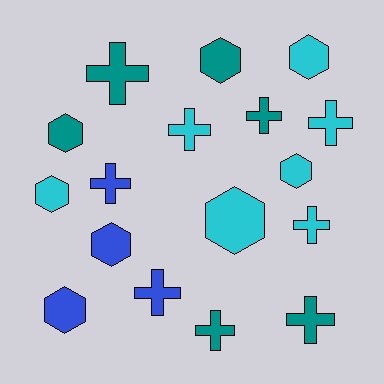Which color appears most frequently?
Cyan, with 7 objects.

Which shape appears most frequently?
Cross, with 9 objects.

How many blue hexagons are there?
There are 2 blue hexagons.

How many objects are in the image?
There are 17 objects.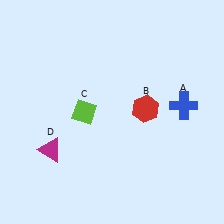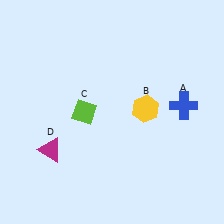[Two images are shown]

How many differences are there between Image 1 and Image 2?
There is 1 difference between the two images.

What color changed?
The hexagon (B) changed from red in Image 1 to yellow in Image 2.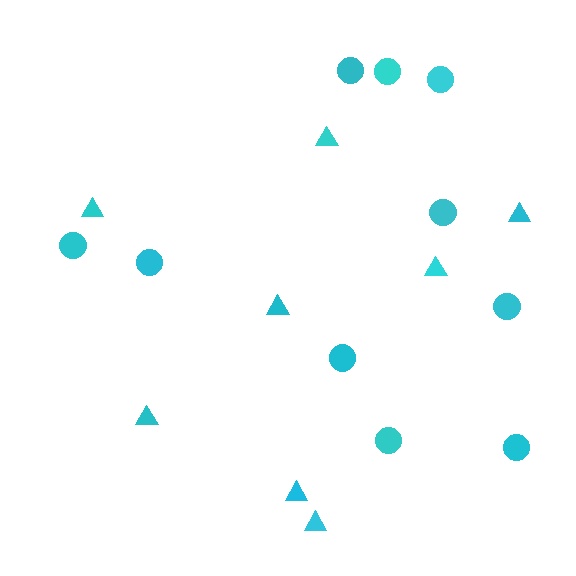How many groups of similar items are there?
There are 2 groups: one group of triangles (8) and one group of circles (10).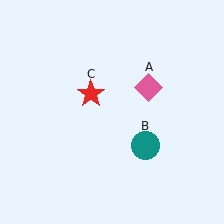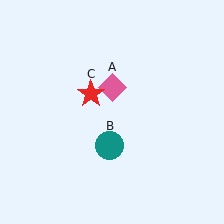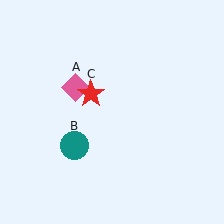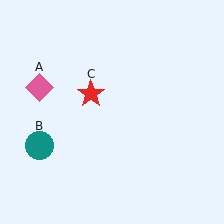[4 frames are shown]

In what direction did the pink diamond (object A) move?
The pink diamond (object A) moved left.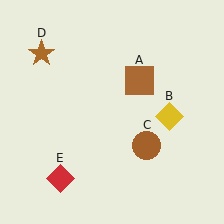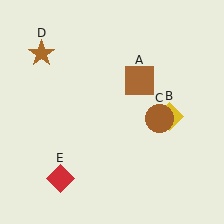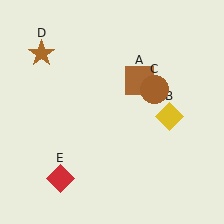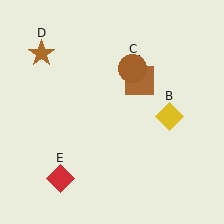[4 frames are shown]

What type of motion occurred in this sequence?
The brown circle (object C) rotated counterclockwise around the center of the scene.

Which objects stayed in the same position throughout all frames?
Brown square (object A) and yellow diamond (object B) and brown star (object D) and red diamond (object E) remained stationary.